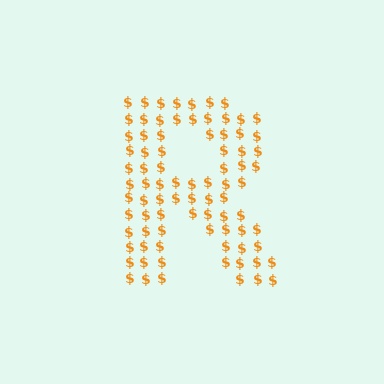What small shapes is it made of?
It is made of small dollar signs.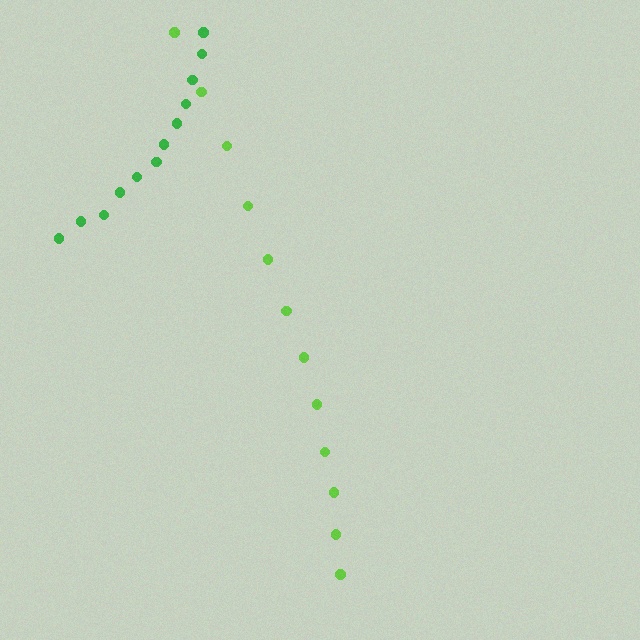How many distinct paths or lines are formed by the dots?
There are 2 distinct paths.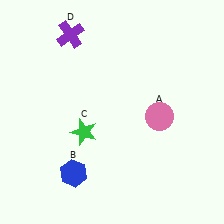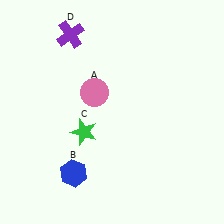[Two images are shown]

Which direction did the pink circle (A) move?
The pink circle (A) moved left.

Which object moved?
The pink circle (A) moved left.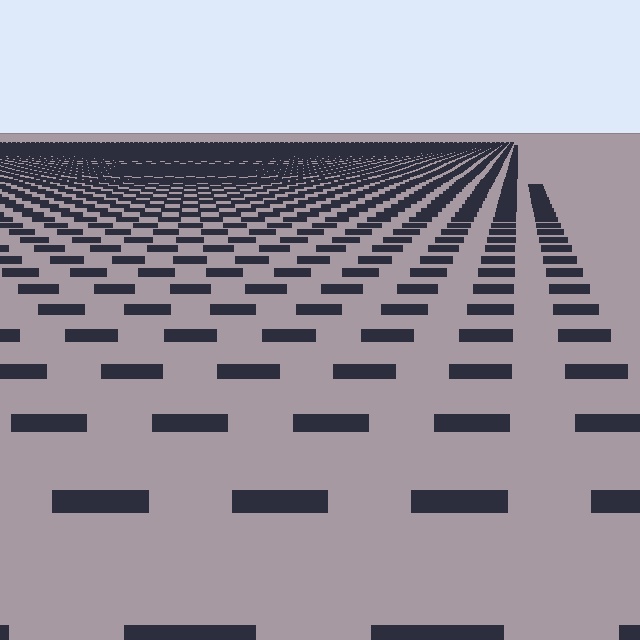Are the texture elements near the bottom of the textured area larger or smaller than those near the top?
Larger. Near the bottom, elements are closer to the viewer and appear at a bigger on-screen size.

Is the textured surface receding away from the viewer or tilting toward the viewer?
The surface is receding away from the viewer. Texture elements get smaller and denser toward the top.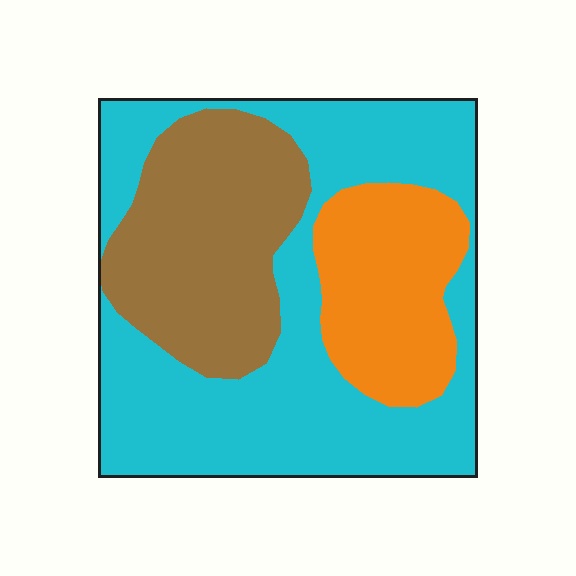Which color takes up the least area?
Orange, at roughly 20%.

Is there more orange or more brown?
Brown.